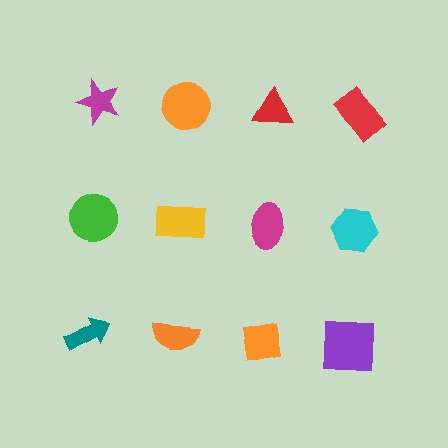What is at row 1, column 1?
A magenta star.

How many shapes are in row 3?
4 shapes.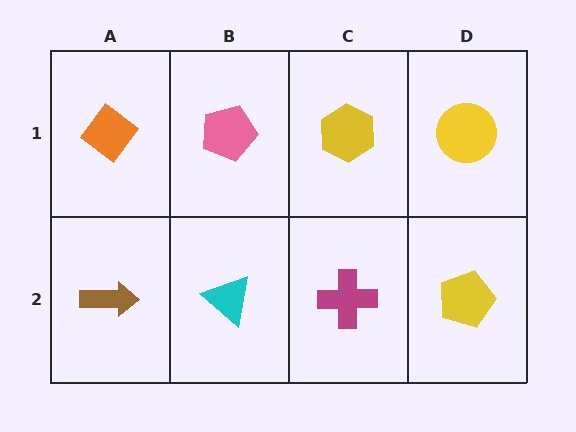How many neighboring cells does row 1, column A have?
2.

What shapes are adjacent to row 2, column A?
An orange diamond (row 1, column A), a cyan triangle (row 2, column B).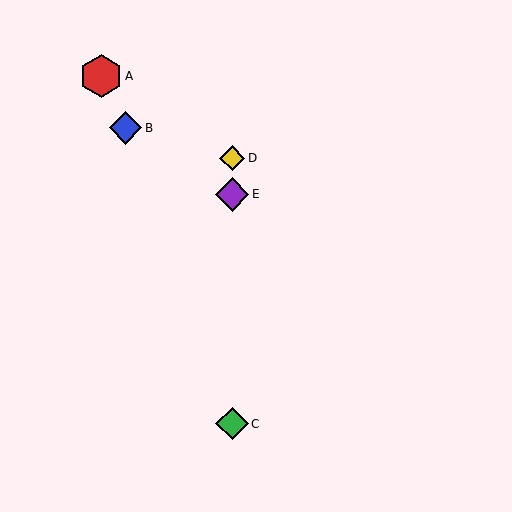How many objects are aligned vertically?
3 objects (C, D, E) are aligned vertically.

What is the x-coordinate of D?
Object D is at x≈232.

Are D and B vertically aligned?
No, D is at x≈232 and B is at x≈126.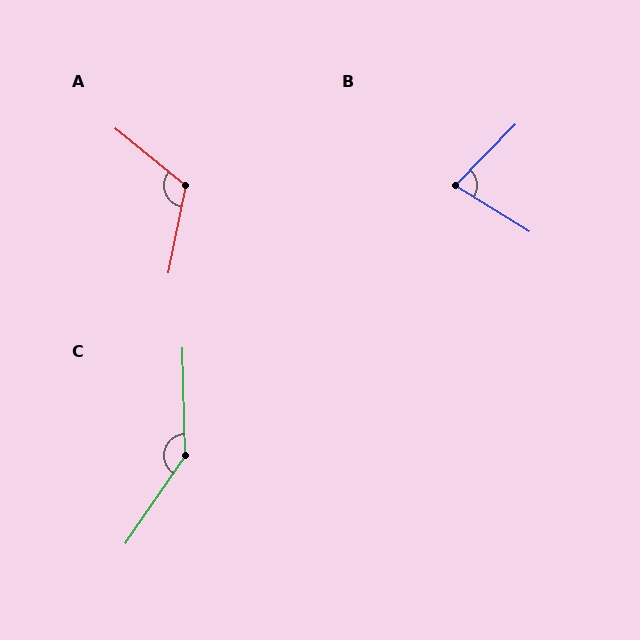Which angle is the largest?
C, at approximately 145 degrees.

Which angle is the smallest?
B, at approximately 77 degrees.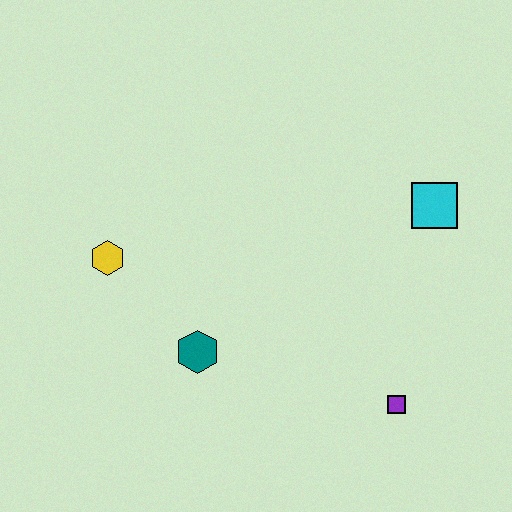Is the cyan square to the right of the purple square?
Yes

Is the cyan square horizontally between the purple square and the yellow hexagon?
No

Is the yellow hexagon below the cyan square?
Yes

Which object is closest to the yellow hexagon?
The teal hexagon is closest to the yellow hexagon.